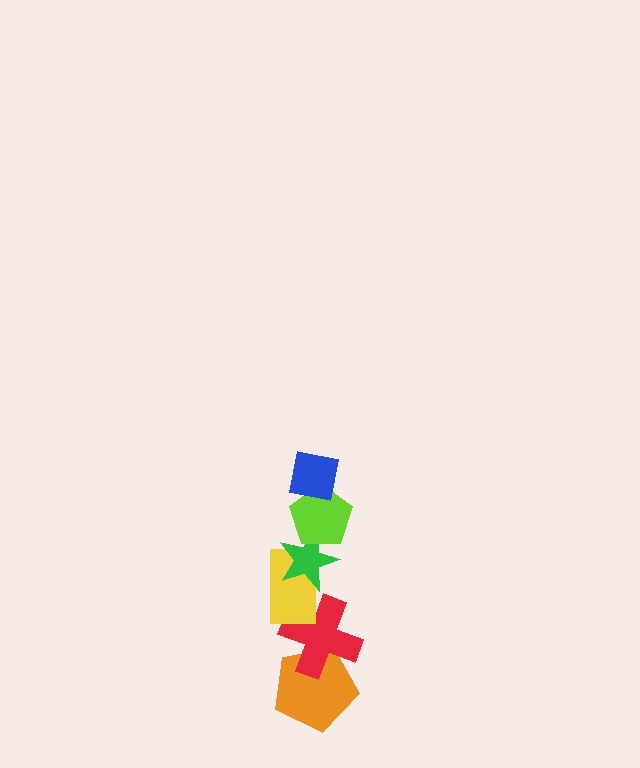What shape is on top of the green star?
The lime pentagon is on top of the green star.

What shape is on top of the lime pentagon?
The blue square is on top of the lime pentagon.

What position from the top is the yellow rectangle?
The yellow rectangle is 4th from the top.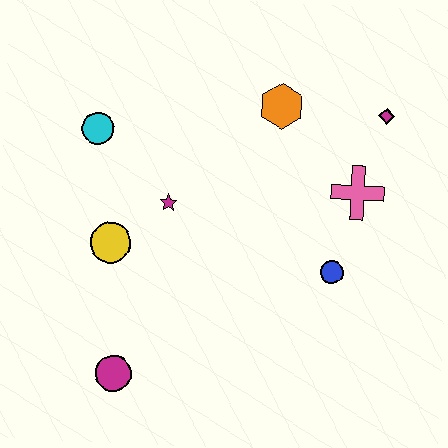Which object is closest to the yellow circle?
The magenta star is closest to the yellow circle.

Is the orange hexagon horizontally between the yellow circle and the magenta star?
No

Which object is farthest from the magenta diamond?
The magenta circle is farthest from the magenta diamond.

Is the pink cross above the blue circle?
Yes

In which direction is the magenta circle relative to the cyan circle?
The magenta circle is below the cyan circle.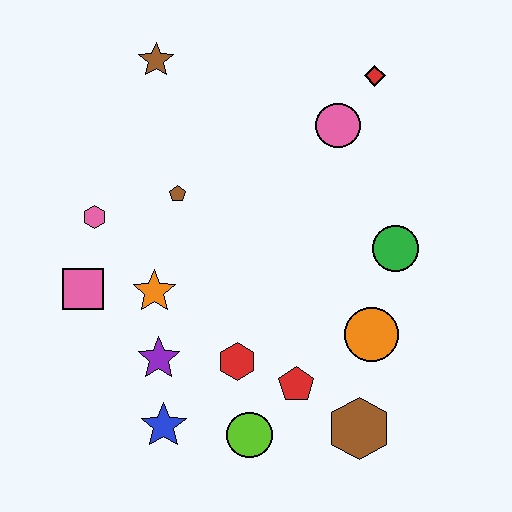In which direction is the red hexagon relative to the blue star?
The red hexagon is to the right of the blue star.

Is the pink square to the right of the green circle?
No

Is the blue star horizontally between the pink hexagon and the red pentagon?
Yes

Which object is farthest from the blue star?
The red diamond is farthest from the blue star.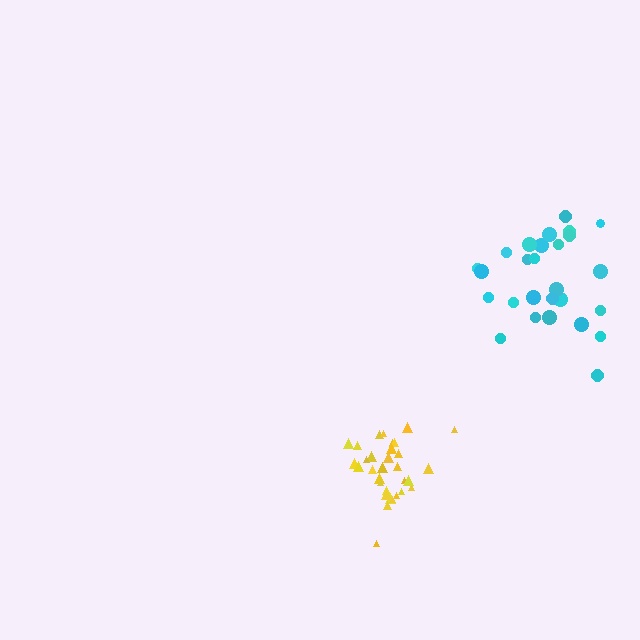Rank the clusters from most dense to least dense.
yellow, cyan.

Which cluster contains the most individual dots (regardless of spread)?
Yellow (33).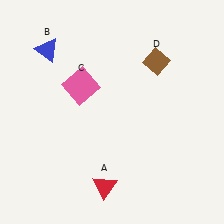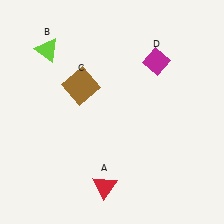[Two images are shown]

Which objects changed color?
B changed from blue to lime. C changed from pink to brown. D changed from brown to magenta.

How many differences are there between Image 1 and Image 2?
There are 3 differences between the two images.